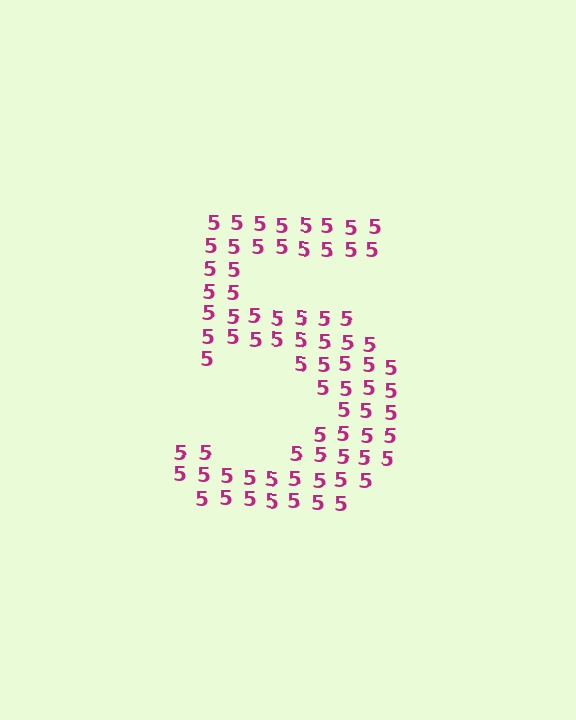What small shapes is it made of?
It is made of small digit 5's.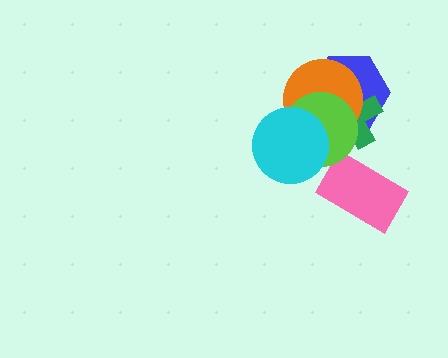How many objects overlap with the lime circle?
4 objects overlap with the lime circle.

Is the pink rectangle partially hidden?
No, no other shape covers it.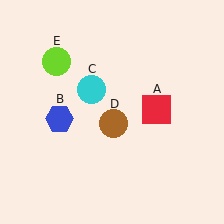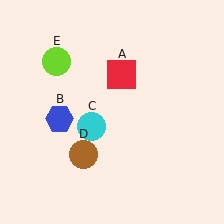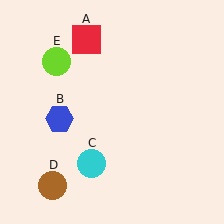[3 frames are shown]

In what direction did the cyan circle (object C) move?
The cyan circle (object C) moved down.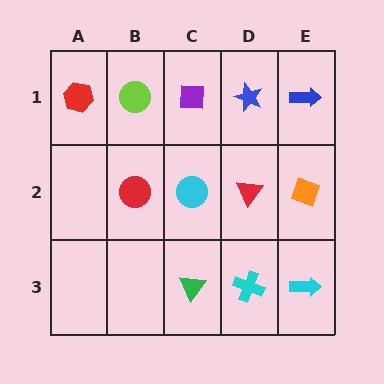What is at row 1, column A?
A red hexagon.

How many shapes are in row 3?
3 shapes.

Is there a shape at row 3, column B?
No, that cell is empty.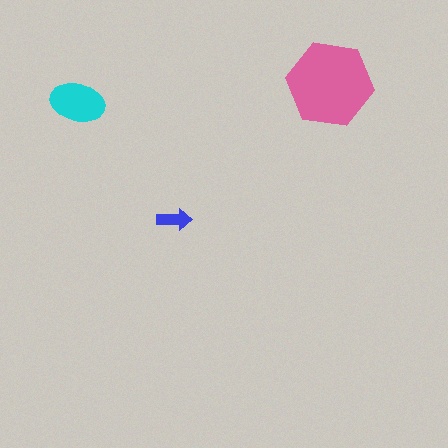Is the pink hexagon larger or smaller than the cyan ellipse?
Larger.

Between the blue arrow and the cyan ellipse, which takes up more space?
The cyan ellipse.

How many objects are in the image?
There are 3 objects in the image.